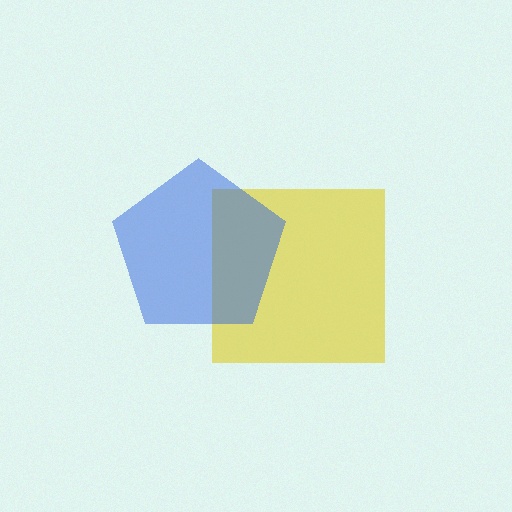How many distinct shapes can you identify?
There are 2 distinct shapes: a yellow square, a blue pentagon.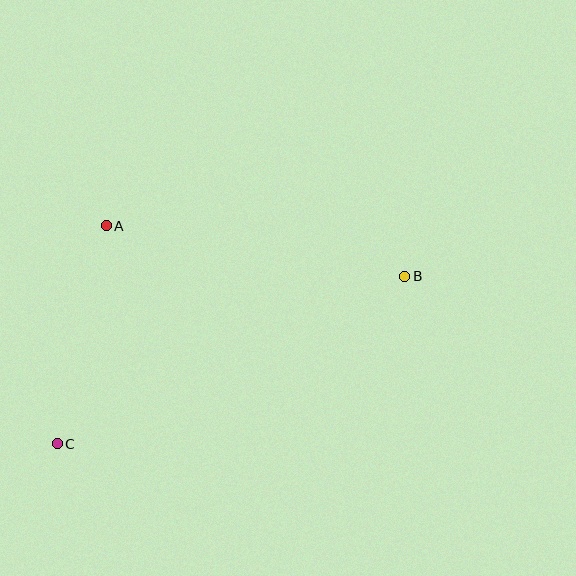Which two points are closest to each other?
Points A and C are closest to each other.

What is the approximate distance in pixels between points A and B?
The distance between A and B is approximately 303 pixels.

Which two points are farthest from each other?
Points B and C are farthest from each other.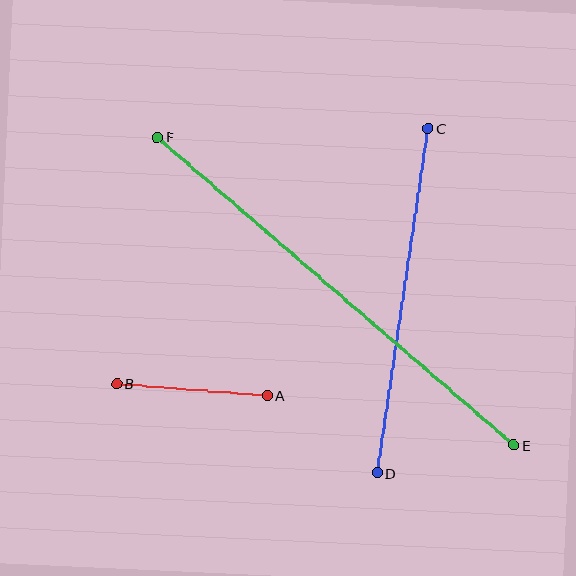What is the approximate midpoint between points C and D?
The midpoint is at approximately (402, 301) pixels.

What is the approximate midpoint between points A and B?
The midpoint is at approximately (192, 390) pixels.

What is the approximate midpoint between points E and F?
The midpoint is at approximately (336, 291) pixels.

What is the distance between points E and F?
The distance is approximately 471 pixels.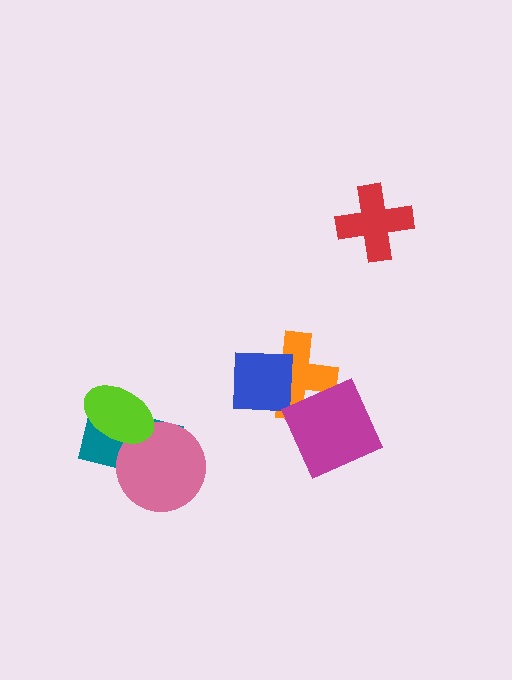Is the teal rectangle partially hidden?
Yes, it is partially covered by another shape.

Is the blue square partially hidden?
No, no other shape covers it.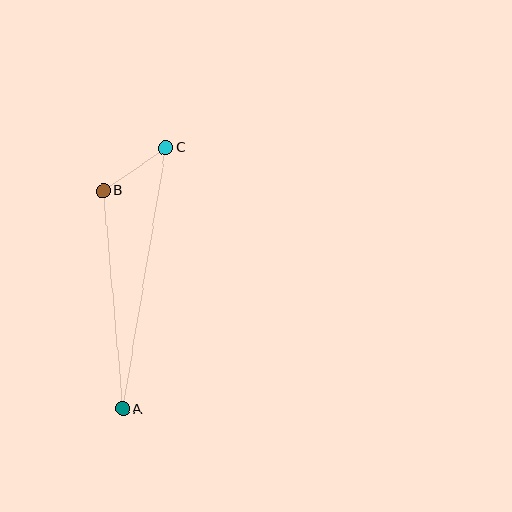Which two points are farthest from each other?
Points A and C are farthest from each other.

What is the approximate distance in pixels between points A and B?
The distance between A and B is approximately 219 pixels.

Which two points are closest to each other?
Points B and C are closest to each other.